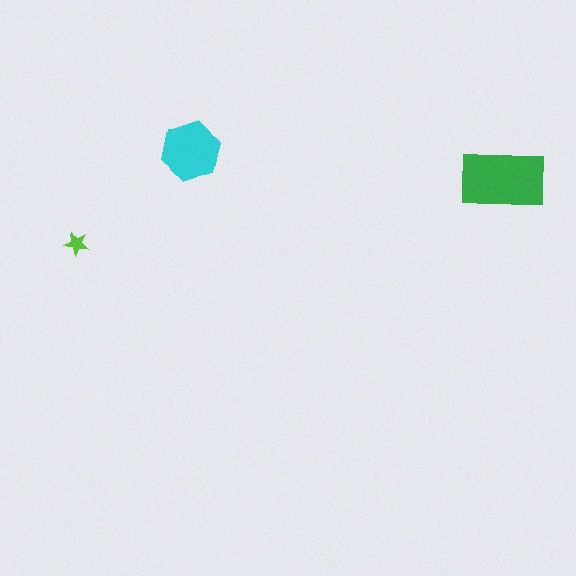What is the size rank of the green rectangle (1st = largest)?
1st.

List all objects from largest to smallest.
The green rectangle, the cyan hexagon, the lime star.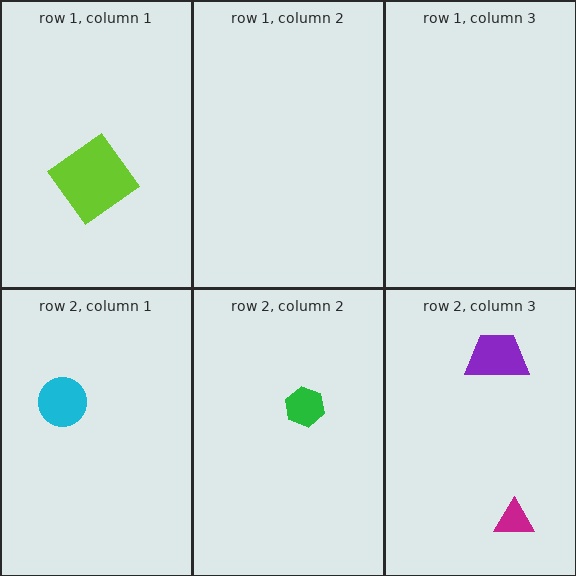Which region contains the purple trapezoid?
The row 2, column 3 region.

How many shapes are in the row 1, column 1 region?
1.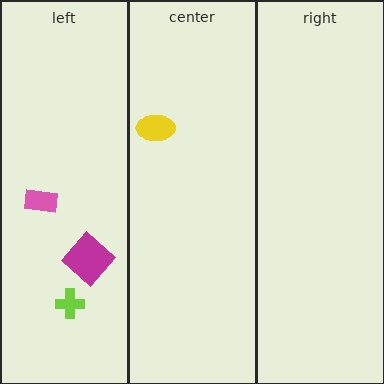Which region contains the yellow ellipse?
The center region.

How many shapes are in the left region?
3.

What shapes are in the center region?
The yellow ellipse.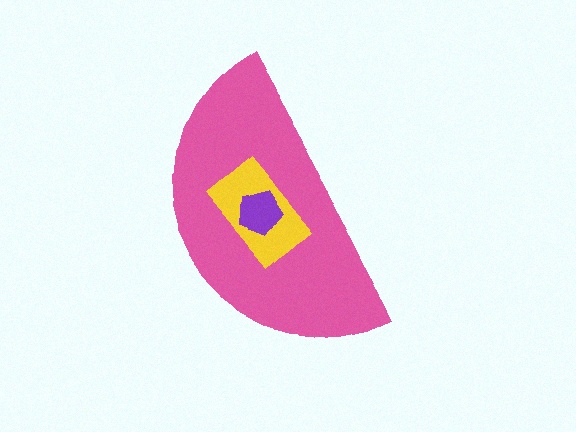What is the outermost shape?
The pink semicircle.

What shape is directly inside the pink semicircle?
The yellow rectangle.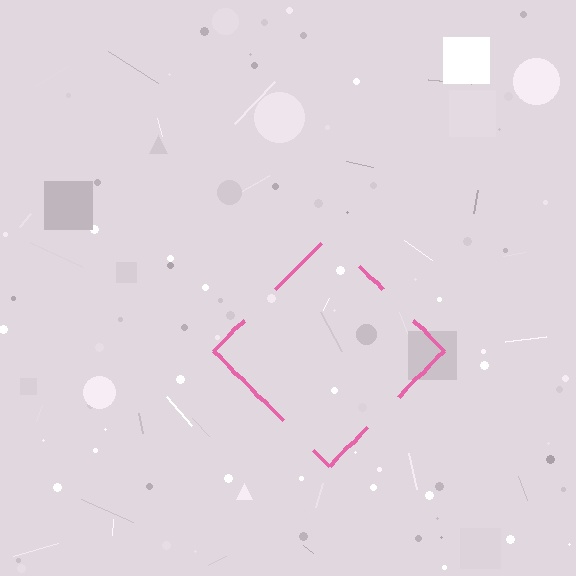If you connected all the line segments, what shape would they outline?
They would outline a diamond.